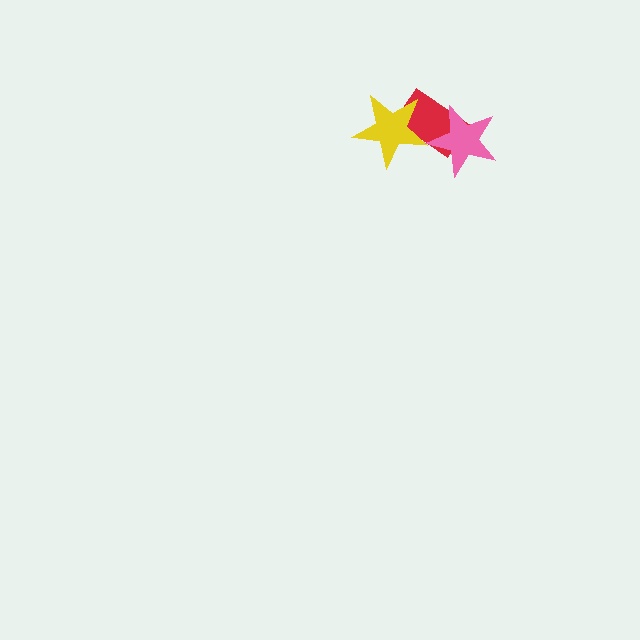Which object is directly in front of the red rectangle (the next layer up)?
The yellow star is directly in front of the red rectangle.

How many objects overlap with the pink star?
1 object overlaps with the pink star.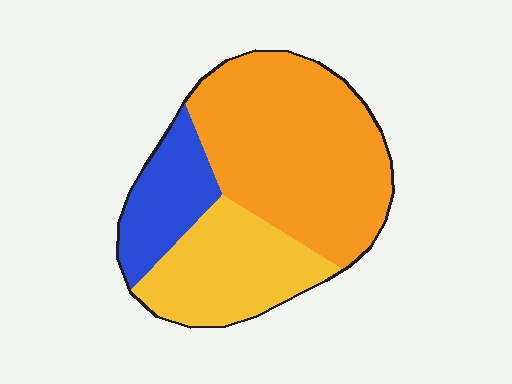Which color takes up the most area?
Orange, at roughly 55%.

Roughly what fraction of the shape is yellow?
Yellow covers around 30% of the shape.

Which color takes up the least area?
Blue, at roughly 20%.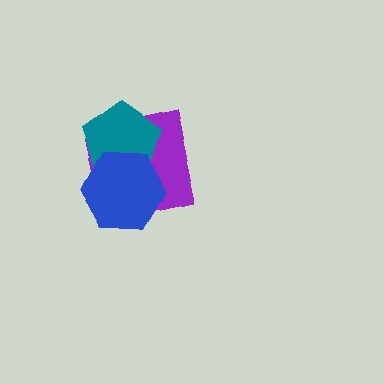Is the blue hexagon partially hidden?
No, no other shape covers it.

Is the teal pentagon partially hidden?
Yes, it is partially covered by another shape.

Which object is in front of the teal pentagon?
The blue hexagon is in front of the teal pentagon.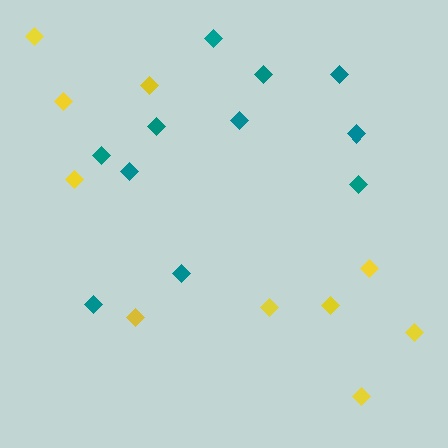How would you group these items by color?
There are 2 groups: one group of yellow diamonds (10) and one group of teal diamonds (11).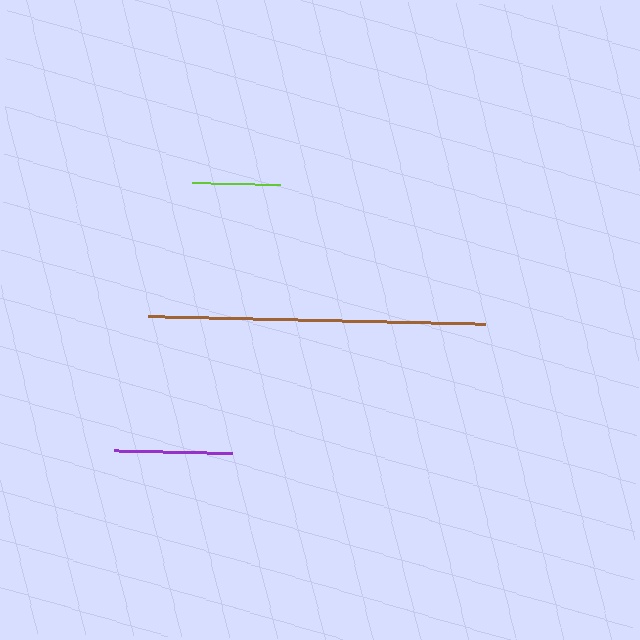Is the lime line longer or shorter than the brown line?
The brown line is longer than the lime line.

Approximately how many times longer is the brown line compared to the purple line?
The brown line is approximately 2.9 times the length of the purple line.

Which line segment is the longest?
The brown line is the longest at approximately 337 pixels.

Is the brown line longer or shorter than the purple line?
The brown line is longer than the purple line.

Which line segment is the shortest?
The lime line is the shortest at approximately 89 pixels.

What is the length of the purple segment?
The purple segment is approximately 118 pixels long.